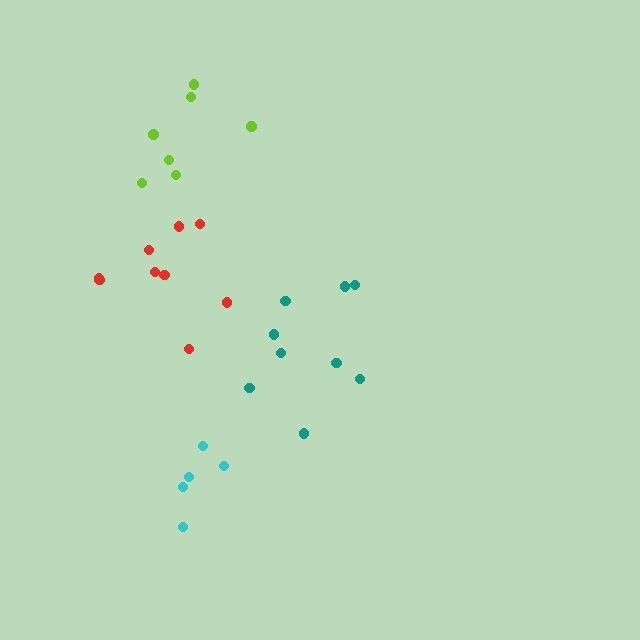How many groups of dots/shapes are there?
There are 4 groups.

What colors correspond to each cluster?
The clusters are colored: lime, red, cyan, teal.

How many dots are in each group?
Group 1: 7 dots, Group 2: 9 dots, Group 3: 5 dots, Group 4: 9 dots (30 total).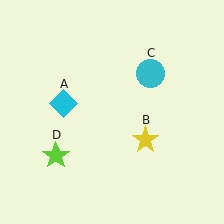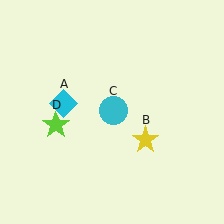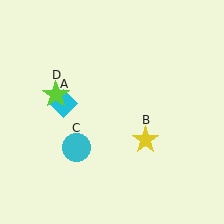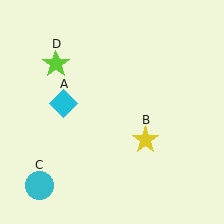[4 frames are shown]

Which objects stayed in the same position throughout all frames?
Cyan diamond (object A) and yellow star (object B) remained stationary.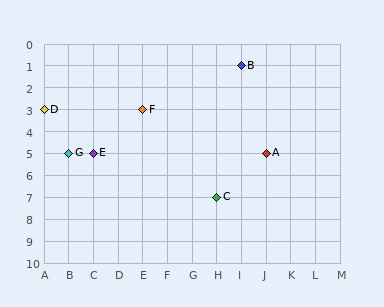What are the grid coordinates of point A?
Point A is at grid coordinates (J, 5).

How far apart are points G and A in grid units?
Points G and A are 8 columns apart.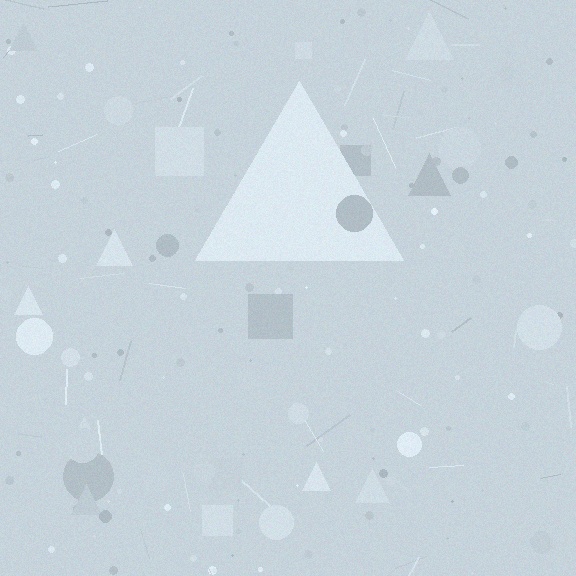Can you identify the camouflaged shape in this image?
The camouflaged shape is a triangle.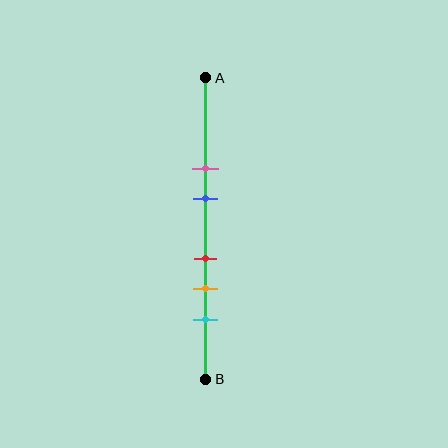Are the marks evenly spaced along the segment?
No, the marks are not evenly spaced.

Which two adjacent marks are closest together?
The red and orange marks are the closest adjacent pair.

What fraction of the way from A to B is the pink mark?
The pink mark is approximately 30% (0.3) of the way from A to B.